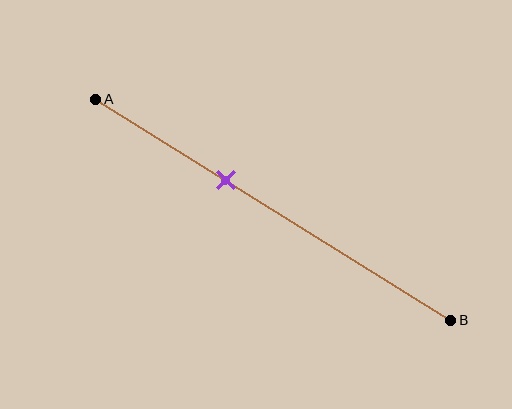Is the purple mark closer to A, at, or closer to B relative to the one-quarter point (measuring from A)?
The purple mark is closer to point B than the one-quarter point of segment AB.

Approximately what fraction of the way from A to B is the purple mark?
The purple mark is approximately 35% of the way from A to B.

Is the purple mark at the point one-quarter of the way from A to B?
No, the mark is at about 35% from A, not at the 25% one-quarter point.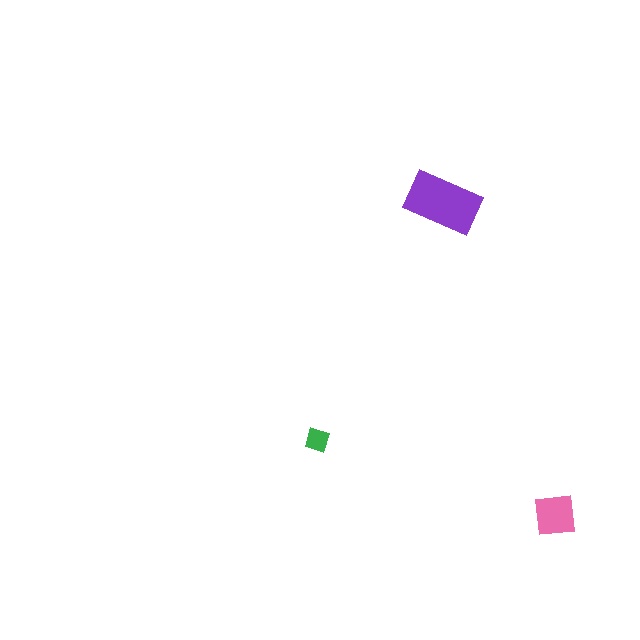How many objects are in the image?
There are 3 objects in the image.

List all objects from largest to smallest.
The purple rectangle, the pink square, the green diamond.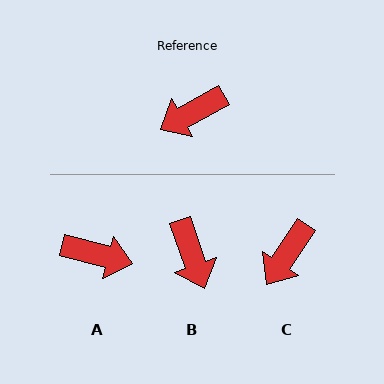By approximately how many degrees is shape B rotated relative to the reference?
Approximately 81 degrees counter-clockwise.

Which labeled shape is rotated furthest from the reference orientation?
A, about 137 degrees away.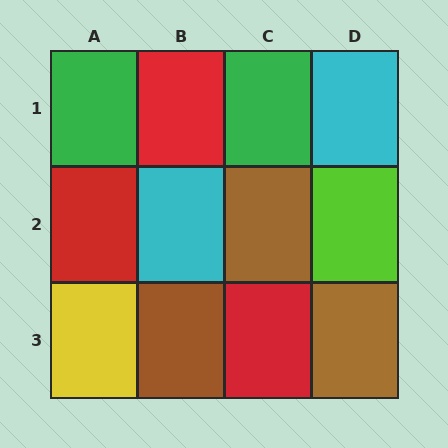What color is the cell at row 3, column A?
Yellow.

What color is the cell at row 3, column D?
Brown.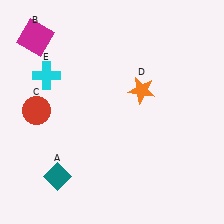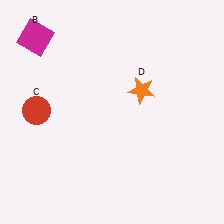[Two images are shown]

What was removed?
The cyan cross (E), the teal diamond (A) were removed in Image 2.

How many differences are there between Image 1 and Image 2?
There are 2 differences between the two images.